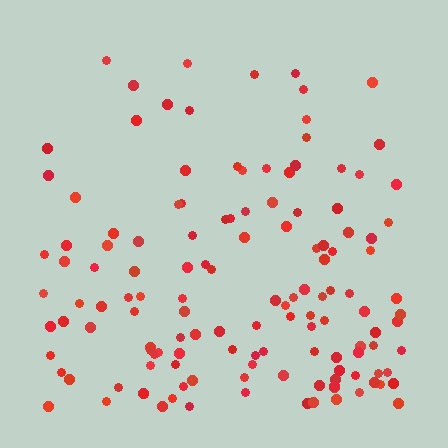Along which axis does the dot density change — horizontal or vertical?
Vertical.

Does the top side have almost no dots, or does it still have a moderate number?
Still a moderate number, just noticeably fewer than the bottom.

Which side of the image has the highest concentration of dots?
The bottom.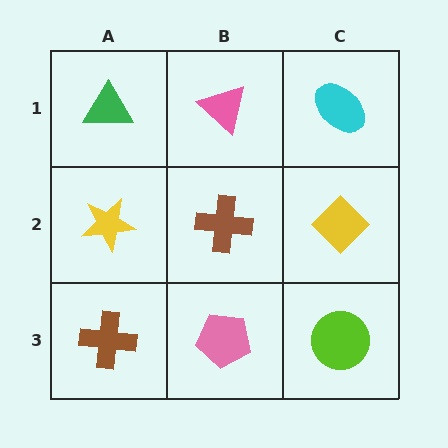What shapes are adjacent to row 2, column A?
A green triangle (row 1, column A), a brown cross (row 3, column A), a brown cross (row 2, column B).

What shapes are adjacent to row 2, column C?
A cyan ellipse (row 1, column C), a lime circle (row 3, column C), a brown cross (row 2, column B).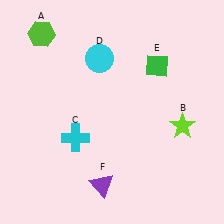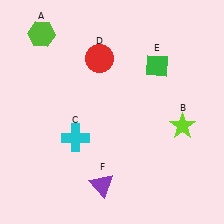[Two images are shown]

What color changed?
The circle (D) changed from cyan in Image 1 to red in Image 2.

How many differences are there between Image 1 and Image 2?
There is 1 difference between the two images.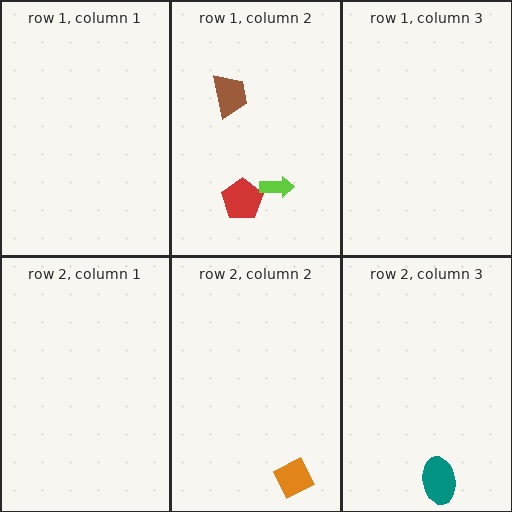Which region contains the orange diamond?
The row 2, column 2 region.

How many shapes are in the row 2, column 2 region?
1.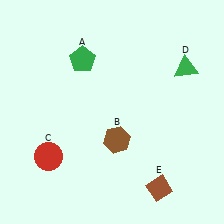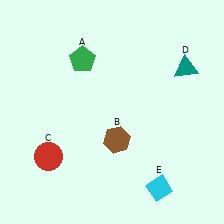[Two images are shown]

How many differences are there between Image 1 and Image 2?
There are 2 differences between the two images.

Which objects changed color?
D changed from green to teal. E changed from brown to cyan.